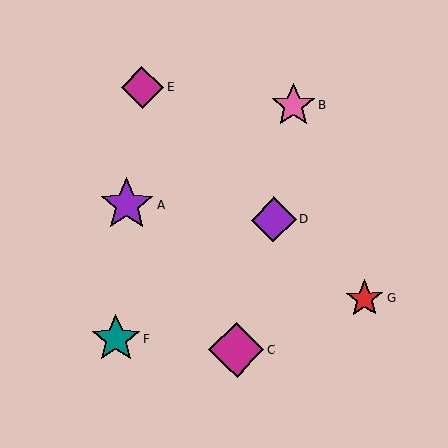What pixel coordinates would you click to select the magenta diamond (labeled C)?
Click at (237, 349) to select the magenta diamond C.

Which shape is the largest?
The magenta diamond (labeled C) is the largest.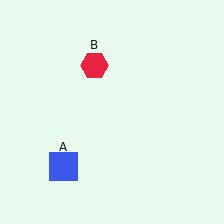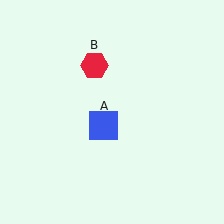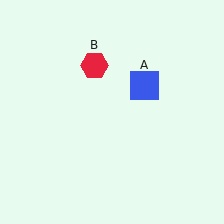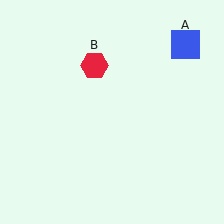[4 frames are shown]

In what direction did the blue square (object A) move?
The blue square (object A) moved up and to the right.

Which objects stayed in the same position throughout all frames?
Red hexagon (object B) remained stationary.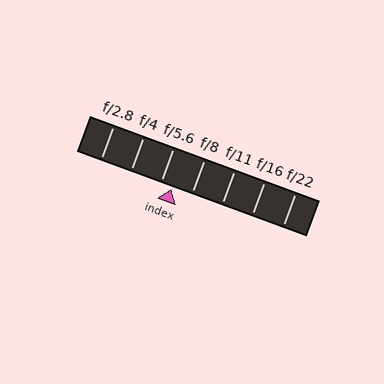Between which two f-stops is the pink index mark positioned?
The index mark is between f/5.6 and f/8.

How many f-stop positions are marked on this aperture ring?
There are 7 f-stop positions marked.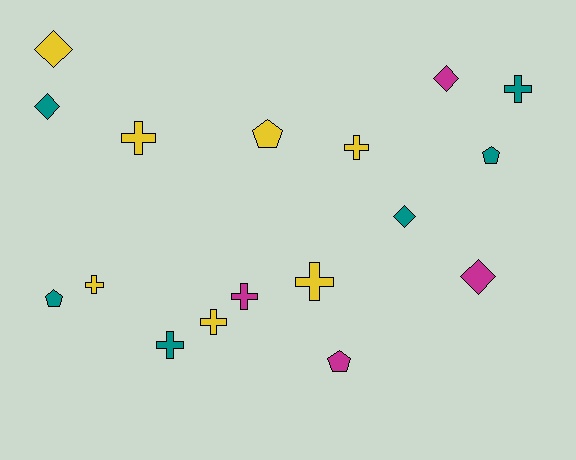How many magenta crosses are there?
There is 1 magenta cross.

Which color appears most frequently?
Yellow, with 7 objects.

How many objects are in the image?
There are 17 objects.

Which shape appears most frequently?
Cross, with 8 objects.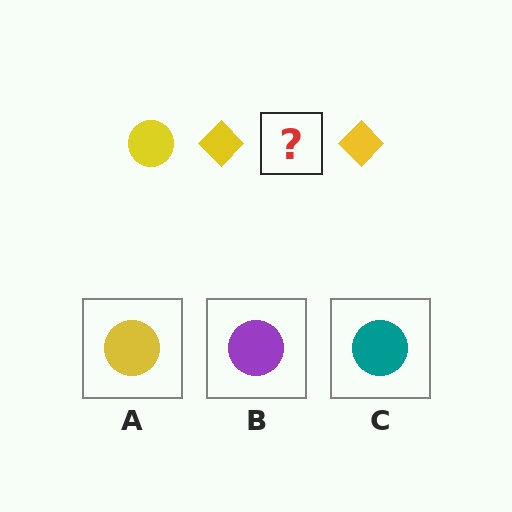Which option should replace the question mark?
Option A.